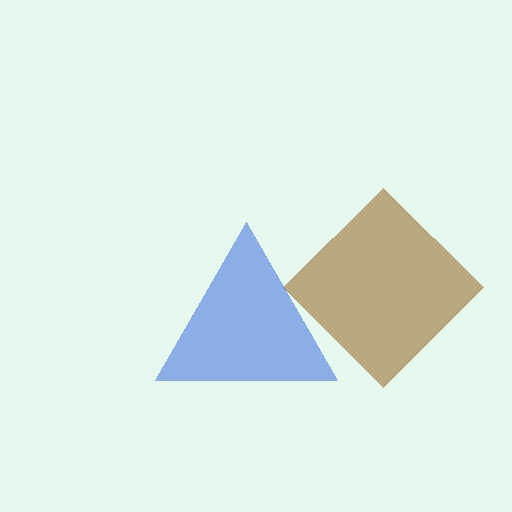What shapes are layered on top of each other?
The layered shapes are: a brown diamond, a blue triangle.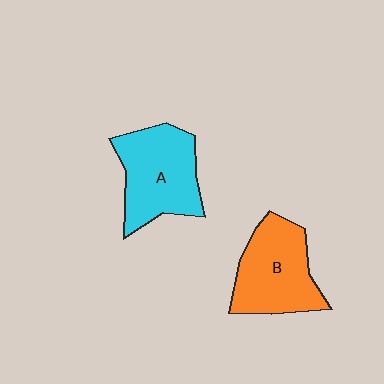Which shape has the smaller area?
Shape B (orange).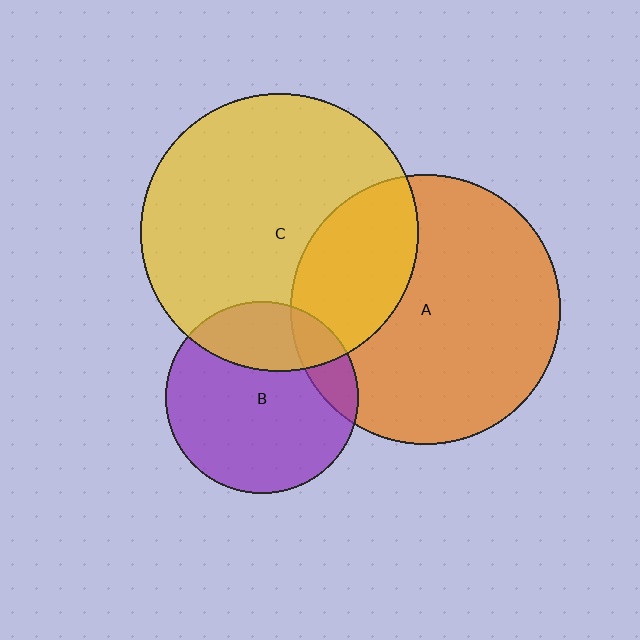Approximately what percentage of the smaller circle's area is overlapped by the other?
Approximately 30%.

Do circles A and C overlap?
Yes.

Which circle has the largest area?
Circle C (yellow).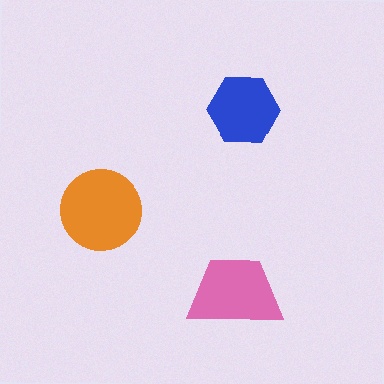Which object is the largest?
The orange circle.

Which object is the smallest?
The blue hexagon.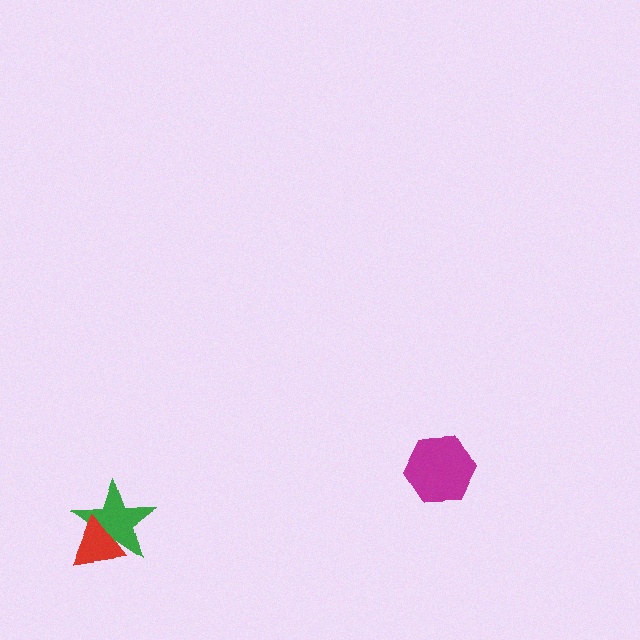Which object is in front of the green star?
The red triangle is in front of the green star.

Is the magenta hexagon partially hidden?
No, no other shape covers it.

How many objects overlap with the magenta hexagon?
0 objects overlap with the magenta hexagon.